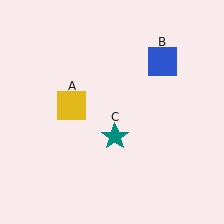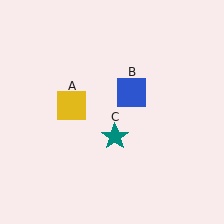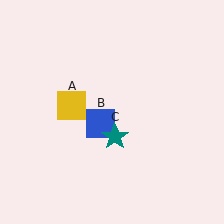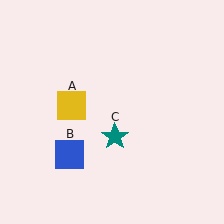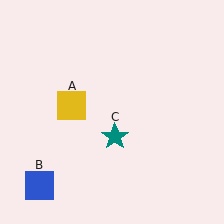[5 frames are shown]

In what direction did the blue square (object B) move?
The blue square (object B) moved down and to the left.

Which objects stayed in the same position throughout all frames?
Yellow square (object A) and teal star (object C) remained stationary.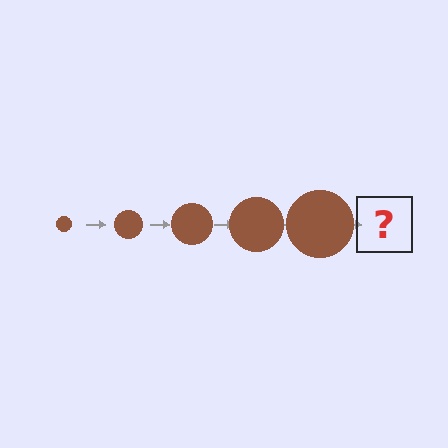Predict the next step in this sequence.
The next step is a brown circle, larger than the previous one.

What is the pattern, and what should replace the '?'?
The pattern is that the circle gets progressively larger each step. The '?' should be a brown circle, larger than the previous one.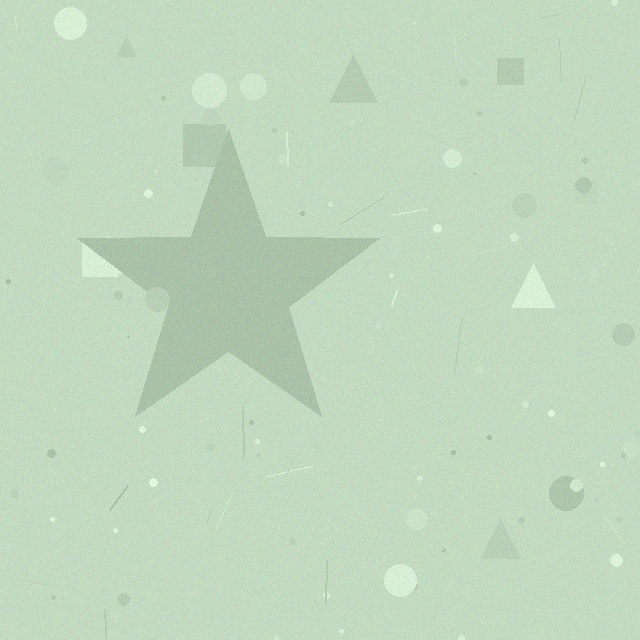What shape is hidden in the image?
A star is hidden in the image.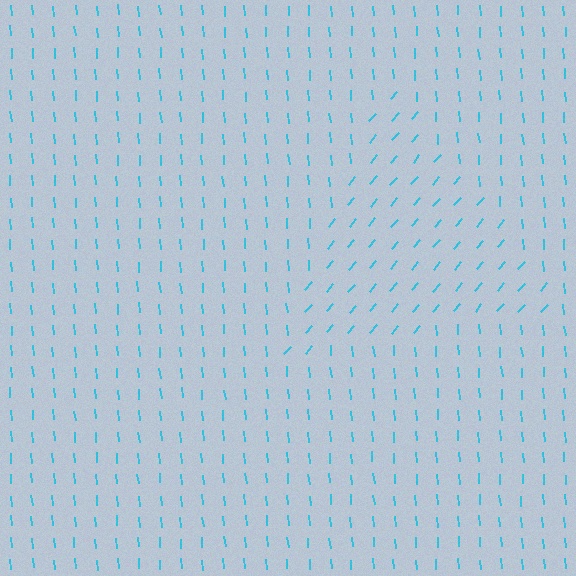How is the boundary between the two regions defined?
The boundary is defined purely by a change in line orientation (approximately 45 degrees difference). All lines are the same color and thickness.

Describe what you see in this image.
The image is filled with small cyan line segments. A triangle region in the image has lines oriented differently from the surrounding lines, creating a visible texture boundary.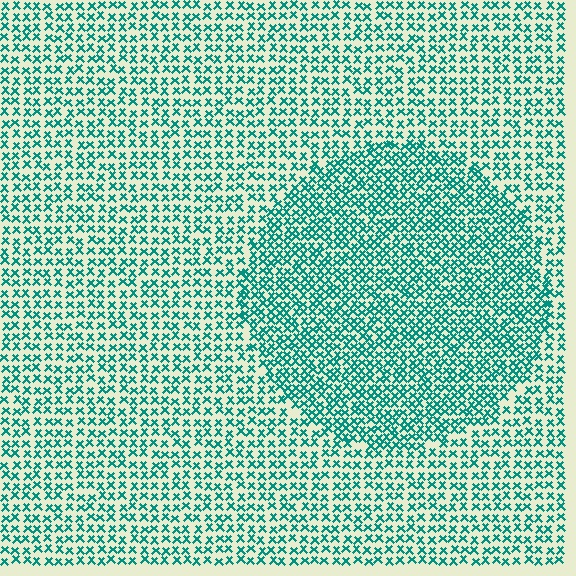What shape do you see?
I see a circle.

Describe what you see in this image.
The image contains small teal elements arranged at two different densities. A circle-shaped region is visible where the elements are more densely packed than the surrounding area.